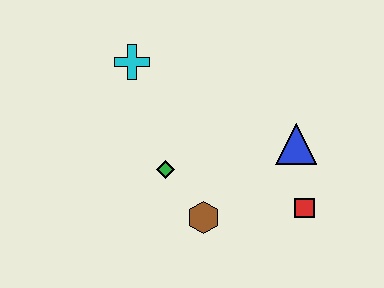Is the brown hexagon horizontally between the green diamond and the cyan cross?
No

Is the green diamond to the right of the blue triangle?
No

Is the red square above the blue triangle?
No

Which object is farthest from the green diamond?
The red square is farthest from the green diamond.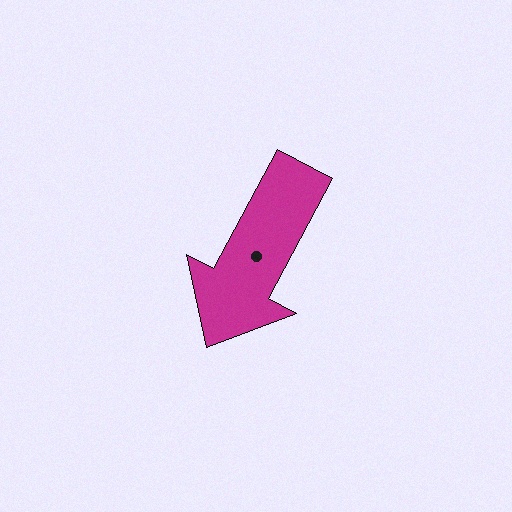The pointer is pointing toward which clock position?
Roughly 7 o'clock.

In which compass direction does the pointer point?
Southwest.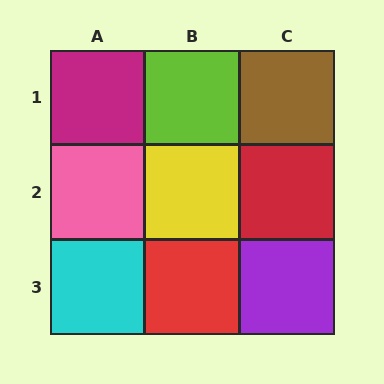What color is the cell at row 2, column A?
Pink.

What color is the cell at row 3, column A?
Cyan.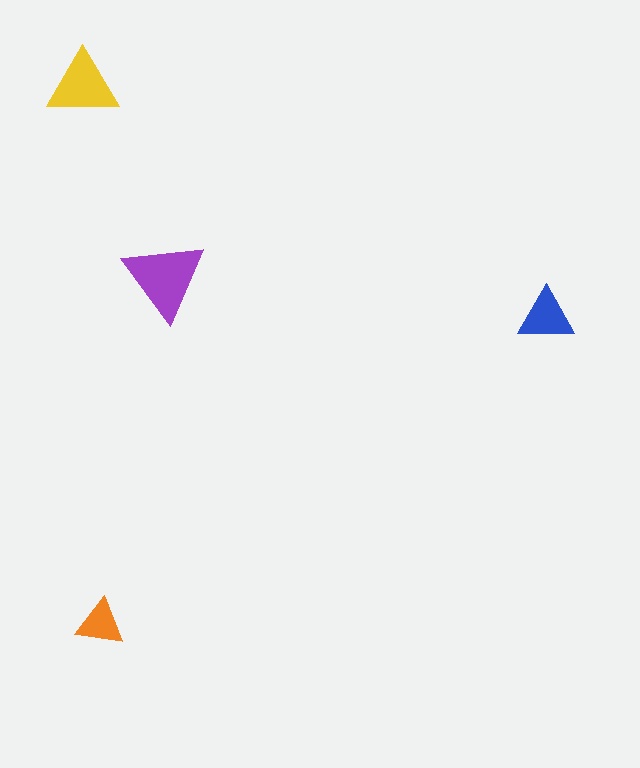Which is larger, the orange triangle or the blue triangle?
The blue one.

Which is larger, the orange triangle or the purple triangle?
The purple one.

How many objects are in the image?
There are 4 objects in the image.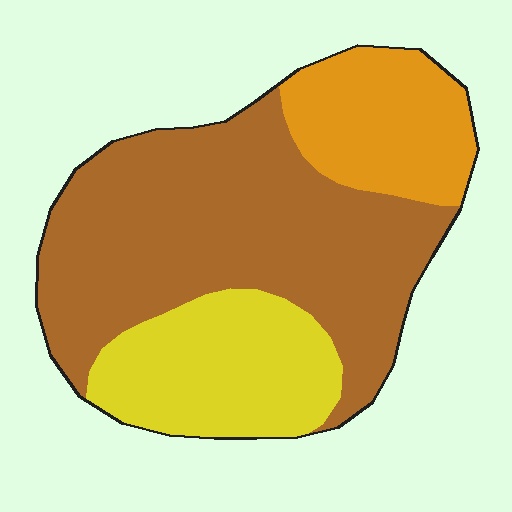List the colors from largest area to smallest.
From largest to smallest: brown, yellow, orange.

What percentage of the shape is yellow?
Yellow covers about 25% of the shape.